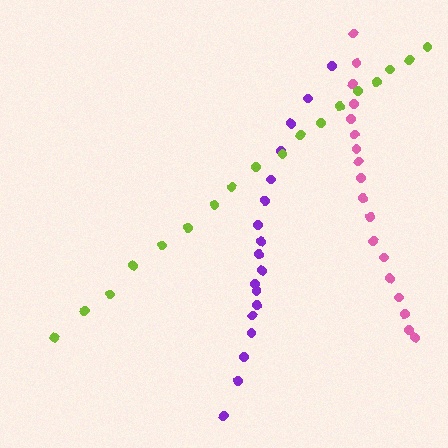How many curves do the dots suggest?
There are 3 distinct paths.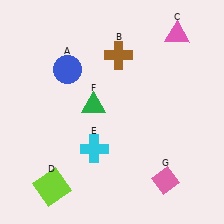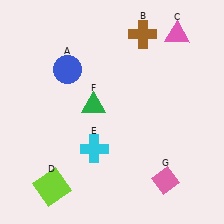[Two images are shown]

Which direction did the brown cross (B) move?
The brown cross (B) moved right.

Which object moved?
The brown cross (B) moved right.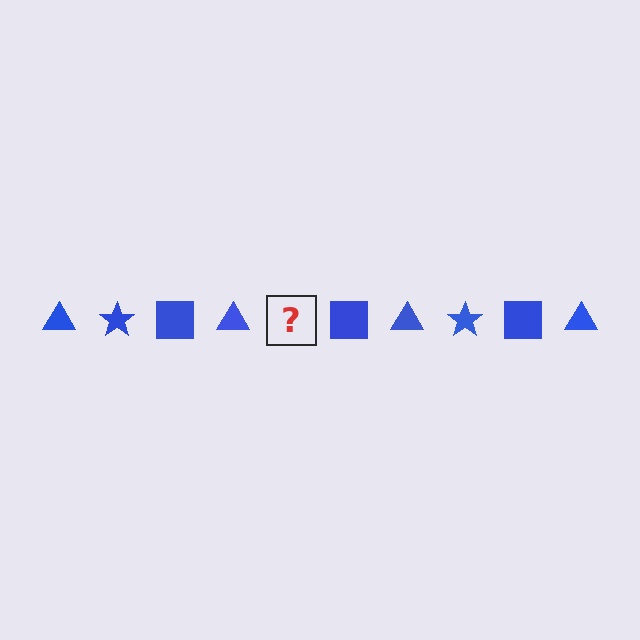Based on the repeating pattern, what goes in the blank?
The blank should be a blue star.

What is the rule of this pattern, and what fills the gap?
The rule is that the pattern cycles through triangle, star, square shapes in blue. The gap should be filled with a blue star.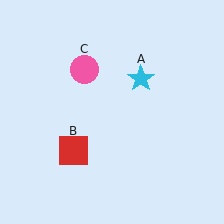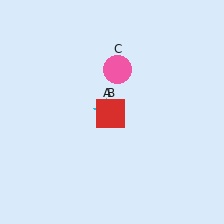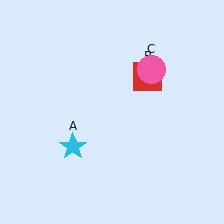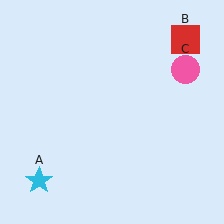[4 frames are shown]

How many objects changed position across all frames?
3 objects changed position: cyan star (object A), red square (object B), pink circle (object C).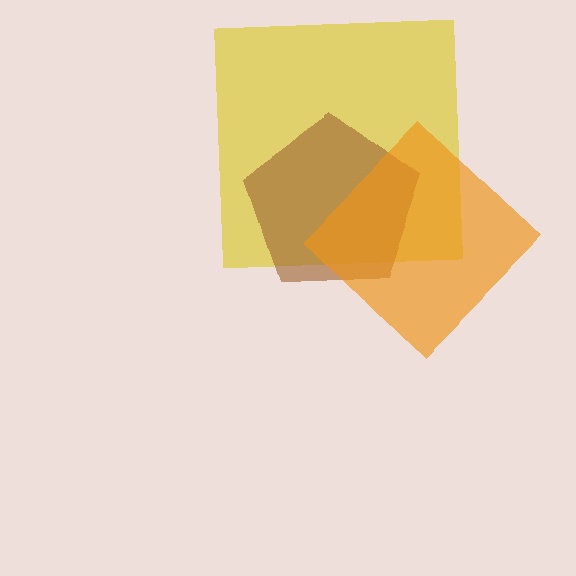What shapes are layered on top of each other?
The layered shapes are: a yellow square, a brown pentagon, an orange diamond.